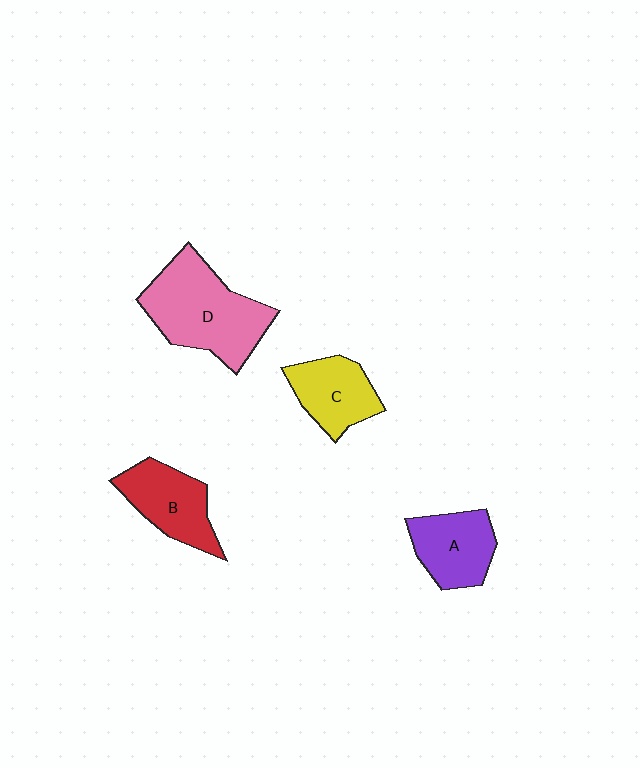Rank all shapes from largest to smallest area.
From largest to smallest: D (pink), B (red), A (purple), C (yellow).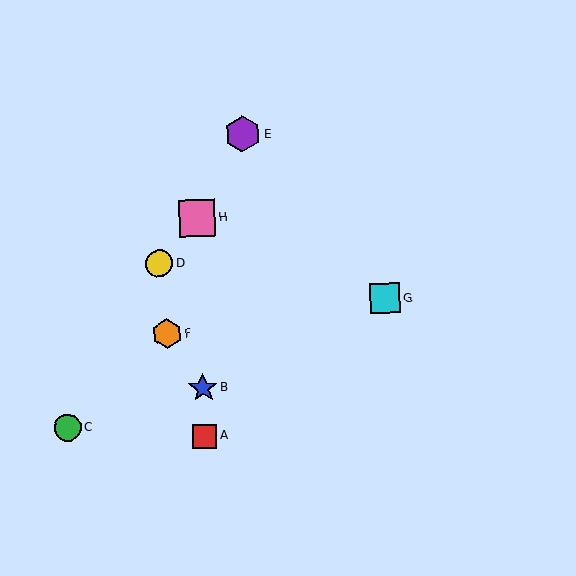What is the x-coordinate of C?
Object C is at x≈68.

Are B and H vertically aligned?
Yes, both are at x≈203.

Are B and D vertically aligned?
No, B is at x≈203 and D is at x≈159.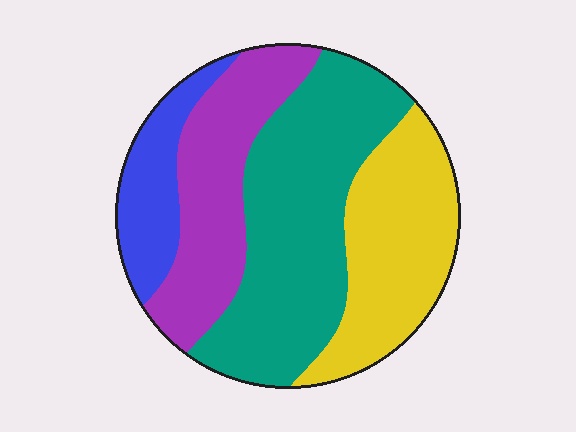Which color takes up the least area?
Blue, at roughly 15%.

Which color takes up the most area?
Teal, at roughly 40%.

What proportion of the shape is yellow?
Yellow takes up about one quarter (1/4) of the shape.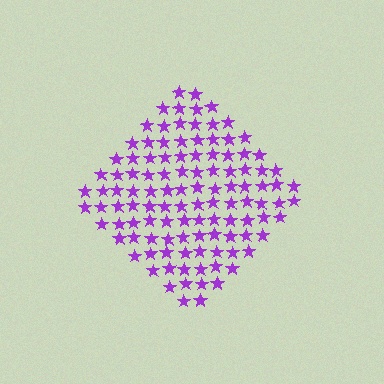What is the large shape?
The large shape is a diamond.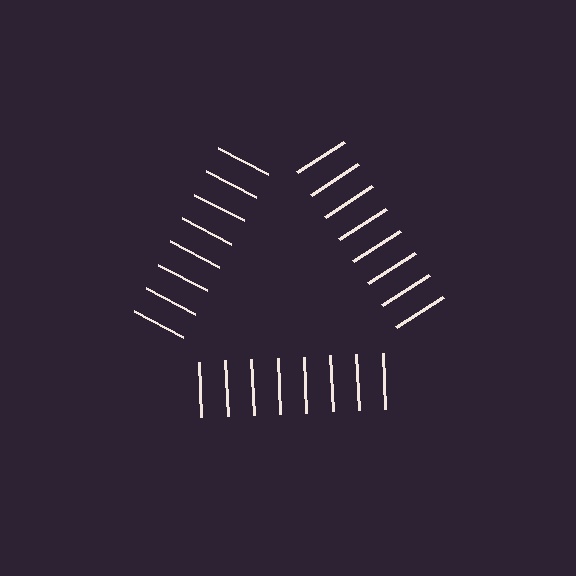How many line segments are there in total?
24 — 8 along each of the 3 edges.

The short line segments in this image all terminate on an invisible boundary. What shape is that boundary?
An illusory triangle — the line segments terminate on its edges but no continuous stroke is drawn.